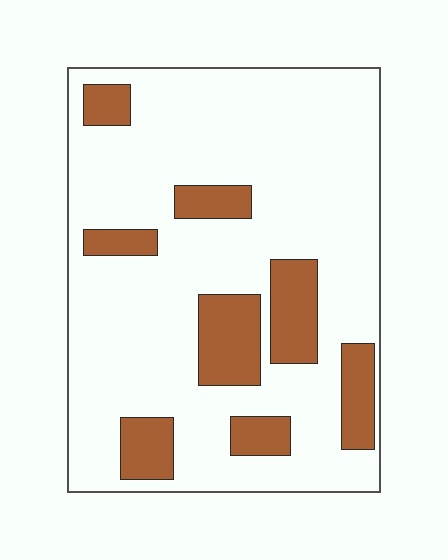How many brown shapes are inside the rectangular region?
8.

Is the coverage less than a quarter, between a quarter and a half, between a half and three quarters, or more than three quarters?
Less than a quarter.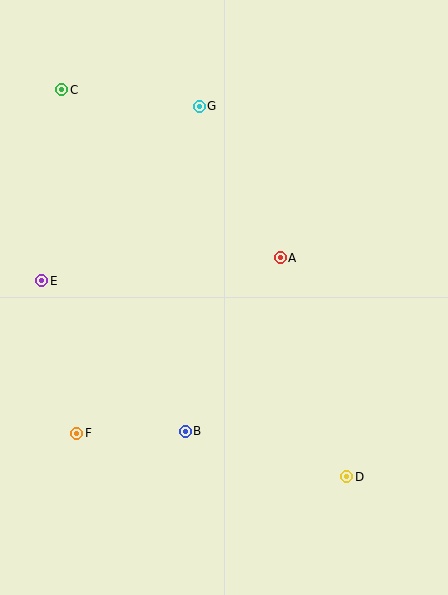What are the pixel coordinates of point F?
Point F is at (77, 433).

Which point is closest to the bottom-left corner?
Point F is closest to the bottom-left corner.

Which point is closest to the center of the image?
Point A at (280, 258) is closest to the center.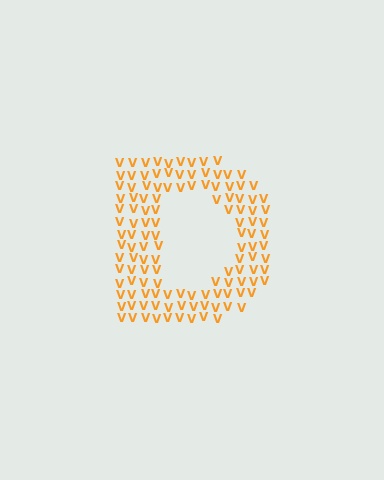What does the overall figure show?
The overall figure shows the letter D.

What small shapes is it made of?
It is made of small letter V's.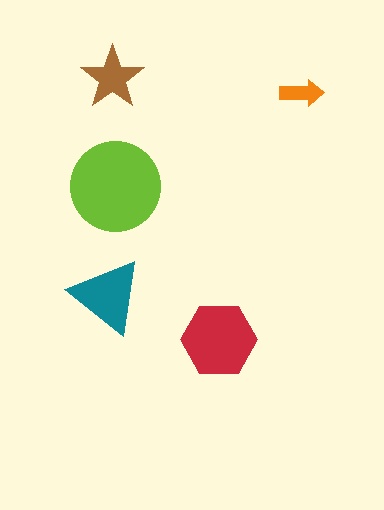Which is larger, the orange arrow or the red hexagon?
The red hexagon.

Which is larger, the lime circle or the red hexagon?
The lime circle.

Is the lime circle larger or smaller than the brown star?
Larger.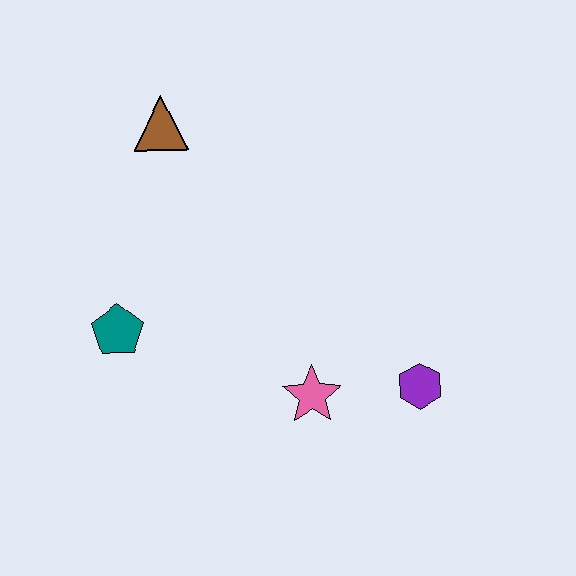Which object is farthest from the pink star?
The brown triangle is farthest from the pink star.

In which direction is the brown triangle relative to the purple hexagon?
The brown triangle is above the purple hexagon.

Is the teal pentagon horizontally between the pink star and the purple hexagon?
No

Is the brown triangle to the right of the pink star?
No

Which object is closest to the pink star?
The purple hexagon is closest to the pink star.